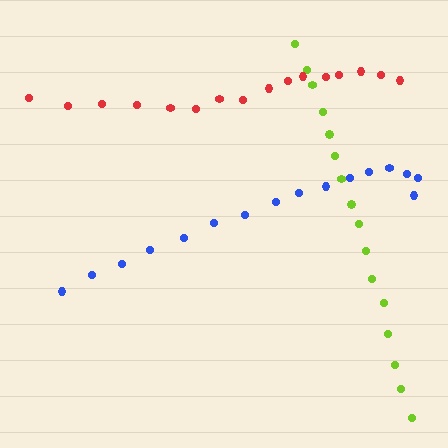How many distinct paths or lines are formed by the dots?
There are 3 distinct paths.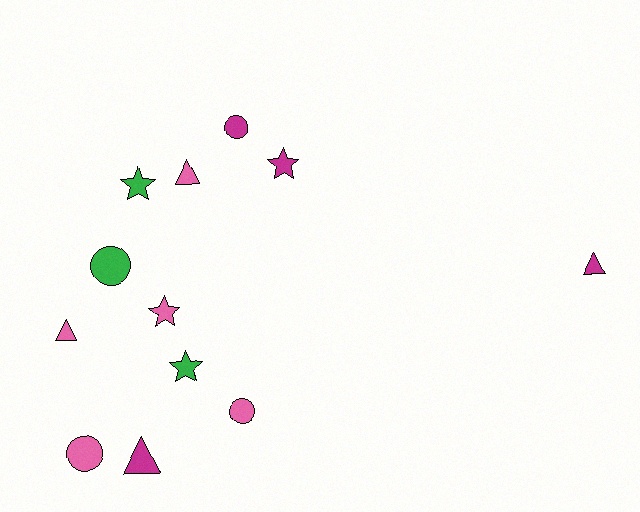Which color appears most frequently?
Pink, with 5 objects.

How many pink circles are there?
There are 2 pink circles.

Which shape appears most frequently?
Circle, with 4 objects.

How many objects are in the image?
There are 12 objects.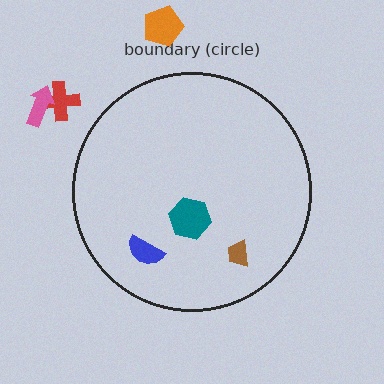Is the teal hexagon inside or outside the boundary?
Inside.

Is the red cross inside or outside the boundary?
Outside.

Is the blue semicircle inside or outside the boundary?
Inside.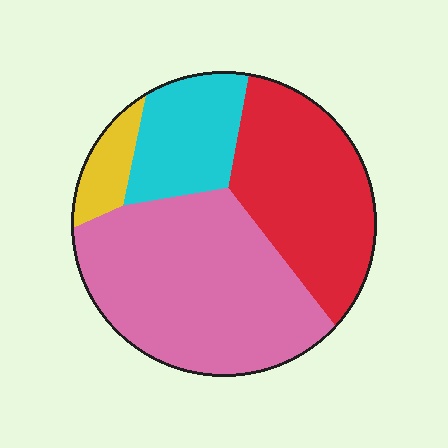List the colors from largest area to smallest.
From largest to smallest: pink, red, cyan, yellow.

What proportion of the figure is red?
Red covers roughly 30% of the figure.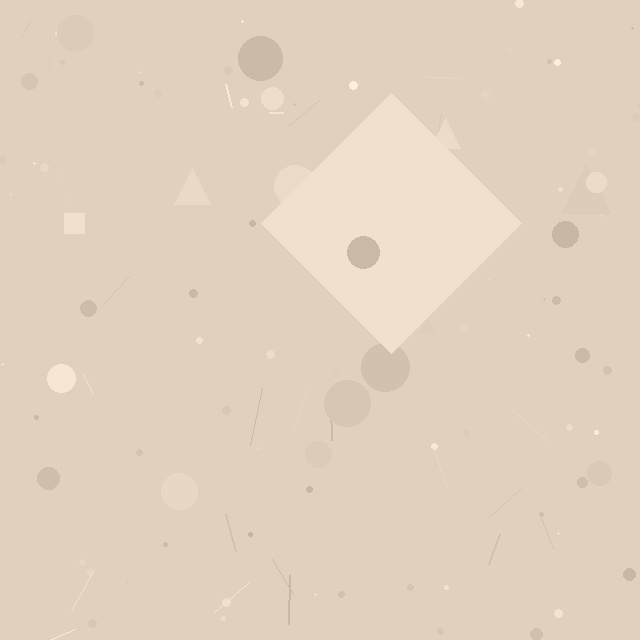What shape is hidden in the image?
A diamond is hidden in the image.